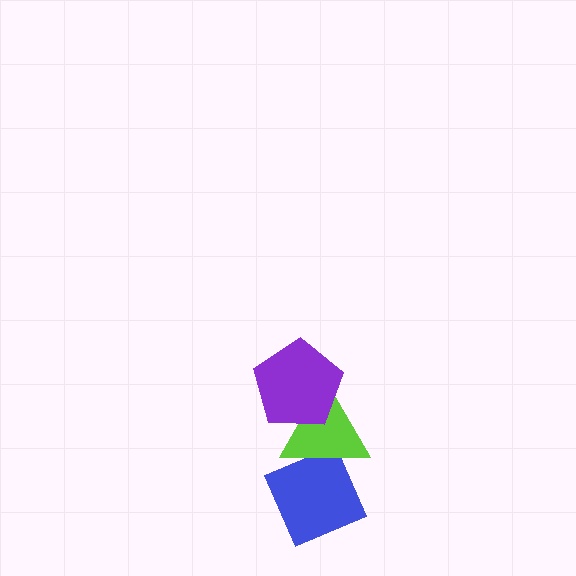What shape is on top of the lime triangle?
The purple pentagon is on top of the lime triangle.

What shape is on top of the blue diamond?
The lime triangle is on top of the blue diamond.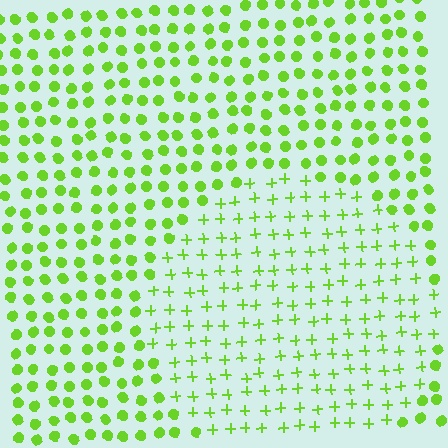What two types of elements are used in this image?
The image uses plus signs inside the circle region and circles outside it.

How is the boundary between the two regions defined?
The boundary is defined by a change in element shape: plus signs inside vs. circles outside. All elements share the same color and spacing.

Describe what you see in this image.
The image is filled with small lime elements arranged in a uniform grid. A circle-shaped region contains plus signs, while the surrounding area contains circles. The boundary is defined purely by the change in element shape.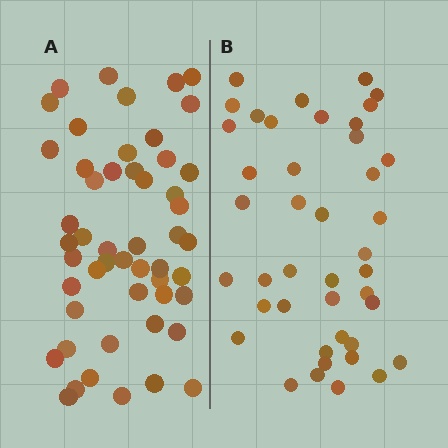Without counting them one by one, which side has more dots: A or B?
Region A (the left region) has more dots.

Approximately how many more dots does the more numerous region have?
Region A has roughly 8 or so more dots than region B.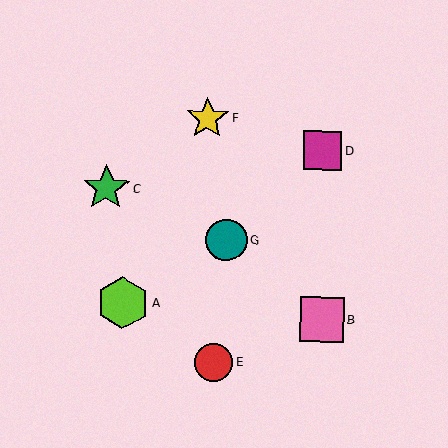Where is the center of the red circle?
The center of the red circle is at (213, 362).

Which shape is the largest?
The lime hexagon (labeled A) is the largest.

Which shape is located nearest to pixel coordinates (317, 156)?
The magenta square (labeled D) at (323, 150) is nearest to that location.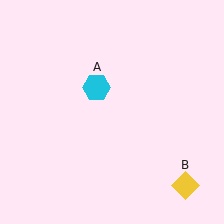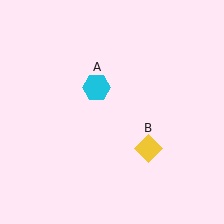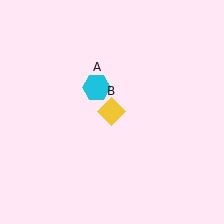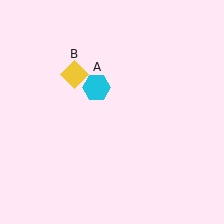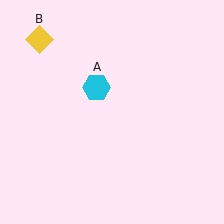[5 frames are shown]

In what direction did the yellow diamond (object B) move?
The yellow diamond (object B) moved up and to the left.